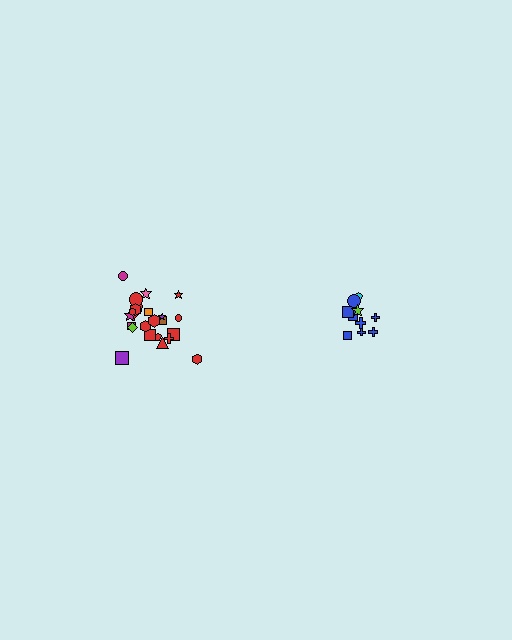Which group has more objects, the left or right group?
The left group.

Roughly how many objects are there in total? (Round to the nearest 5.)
Roughly 35 objects in total.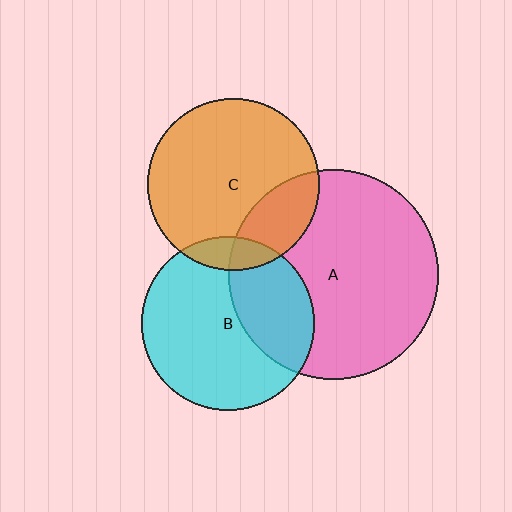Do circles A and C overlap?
Yes.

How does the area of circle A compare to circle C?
Approximately 1.5 times.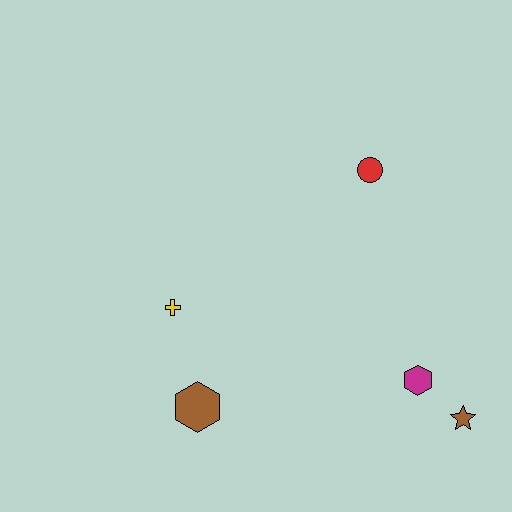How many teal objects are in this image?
There are no teal objects.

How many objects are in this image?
There are 5 objects.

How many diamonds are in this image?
There are no diamonds.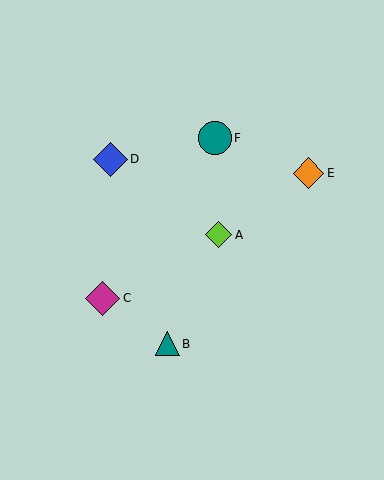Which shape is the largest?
The magenta diamond (labeled C) is the largest.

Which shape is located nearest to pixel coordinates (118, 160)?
The blue diamond (labeled D) at (110, 159) is nearest to that location.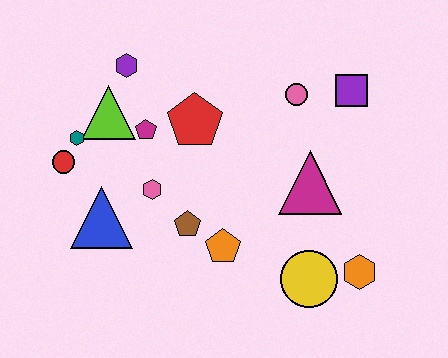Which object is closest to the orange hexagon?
The yellow circle is closest to the orange hexagon.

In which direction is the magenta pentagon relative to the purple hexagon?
The magenta pentagon is below the purple hexagon.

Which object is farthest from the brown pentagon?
The purple square is farthest from the brown pentagon.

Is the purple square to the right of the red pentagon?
Yes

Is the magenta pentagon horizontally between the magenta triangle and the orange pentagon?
No